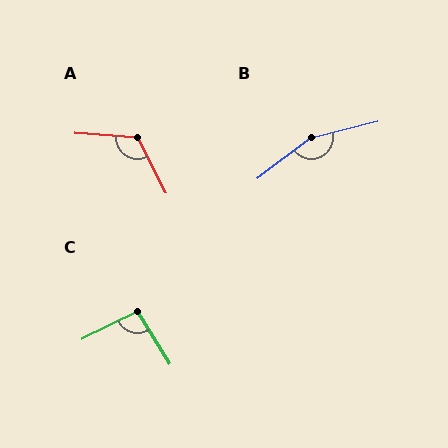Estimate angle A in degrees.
Approximately 121 degrees.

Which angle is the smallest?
C, at approximately 96 degrees.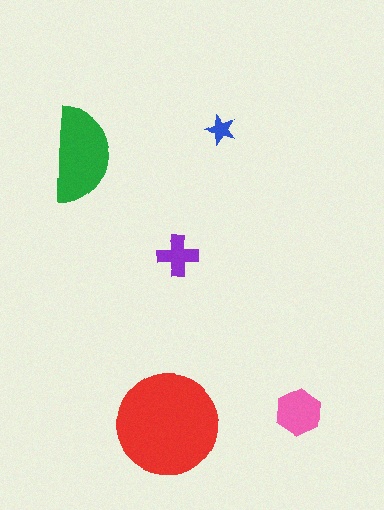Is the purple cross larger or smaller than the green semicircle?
Smaller.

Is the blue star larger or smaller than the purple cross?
Smaller.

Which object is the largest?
The red circle.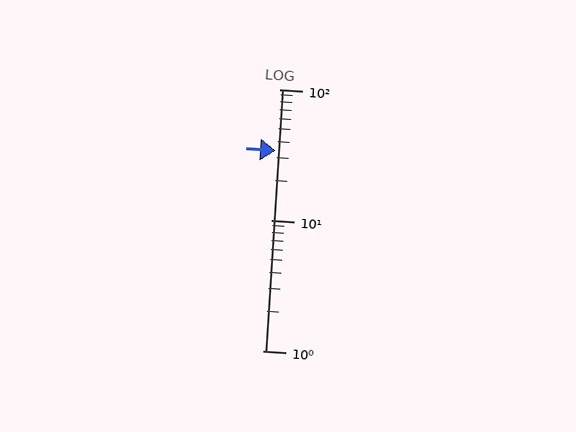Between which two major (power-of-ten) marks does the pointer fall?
The pointer is between 10 and 100.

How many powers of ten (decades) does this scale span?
The scale spans 2 decades, from 1 to 100.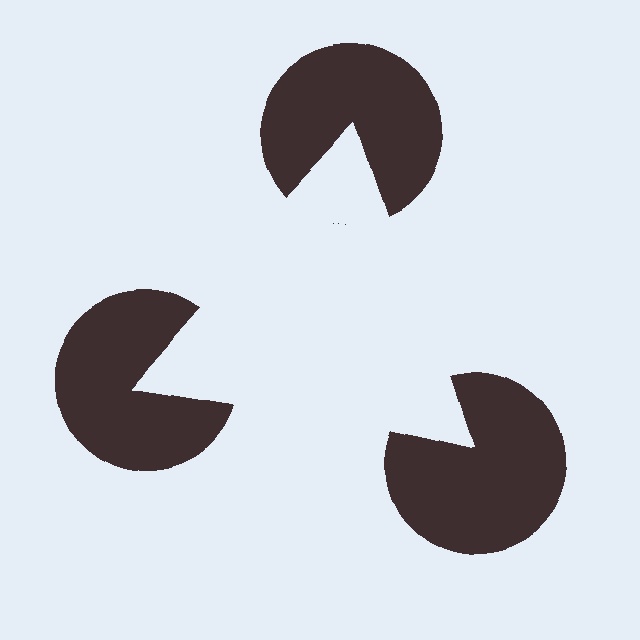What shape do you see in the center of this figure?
An illusory triangle — its edges are inferred from the aligned wedge cuts in the pac-man discs, not physically drawn.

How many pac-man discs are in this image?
There are 3 — one at each vertex of the illusory triangle.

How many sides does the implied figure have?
3 sides.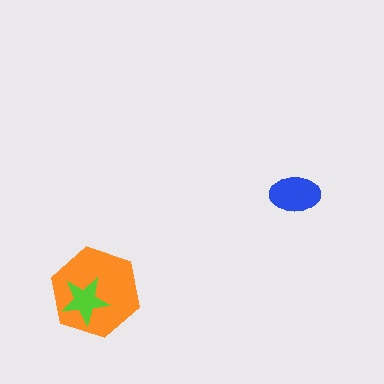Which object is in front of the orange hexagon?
The lime star is in front of the orange hexagon.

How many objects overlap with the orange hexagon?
1 object overlaps with the orange hexagon.